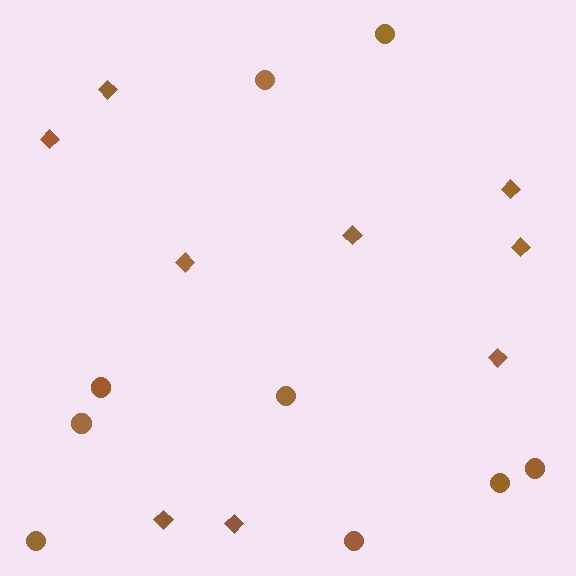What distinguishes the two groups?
There are 2 groups: one group of diamonds (9) and one group of circles (9).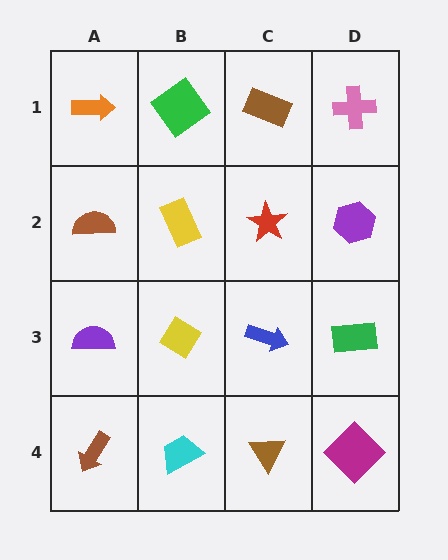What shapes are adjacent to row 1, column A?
A brown semicircle (row 2, column A), a green diamond (row 1, column B).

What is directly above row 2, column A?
An orange arrow.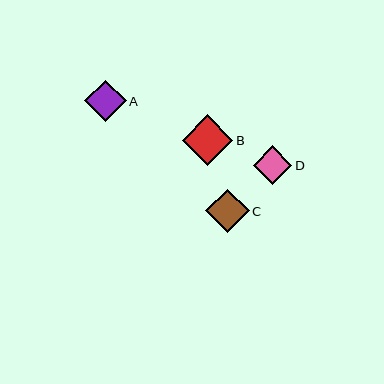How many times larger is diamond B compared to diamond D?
Diamond B is approximately 1.3 times the size of diamond D.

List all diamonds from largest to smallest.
From largest to smallest: B, C, A, D.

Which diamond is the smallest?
Diamond D is the smallest with a size of approximately 39 pixels.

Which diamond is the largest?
Diamond B is the largest with a size of approximately 50 pixels.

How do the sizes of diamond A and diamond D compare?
Diamond A and diamond D are approximately the same size.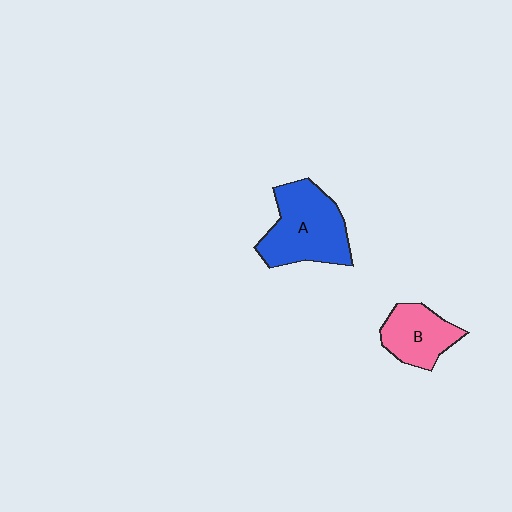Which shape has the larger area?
Shape A (blue).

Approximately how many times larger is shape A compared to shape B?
Approximately 1.6 times.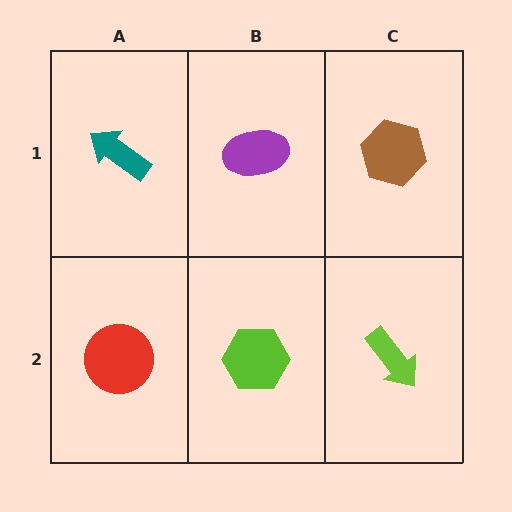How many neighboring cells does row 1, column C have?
2.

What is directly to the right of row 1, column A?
A purple ellipse.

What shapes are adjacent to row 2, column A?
A teal arrow (row 1, column A), a lime hexagon (row 2, column B).